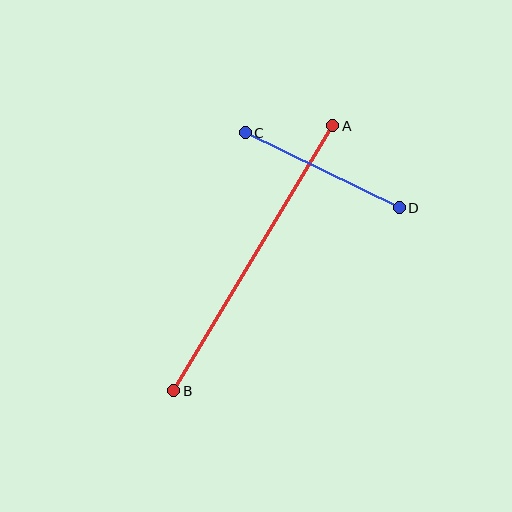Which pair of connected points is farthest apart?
Points A and B are farthest apart.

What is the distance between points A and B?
The distance is approximately 309 pixels.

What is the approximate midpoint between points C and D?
The midpoint is at approximately (322, 170) pixels.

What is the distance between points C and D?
The distance is approximately 171 pixels.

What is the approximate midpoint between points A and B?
The midpoint is at approximately (253, 258) pixels.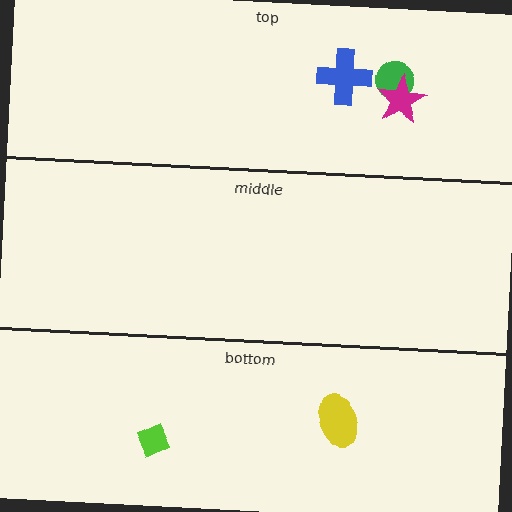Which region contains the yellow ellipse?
The bottom region.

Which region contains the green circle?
The top region.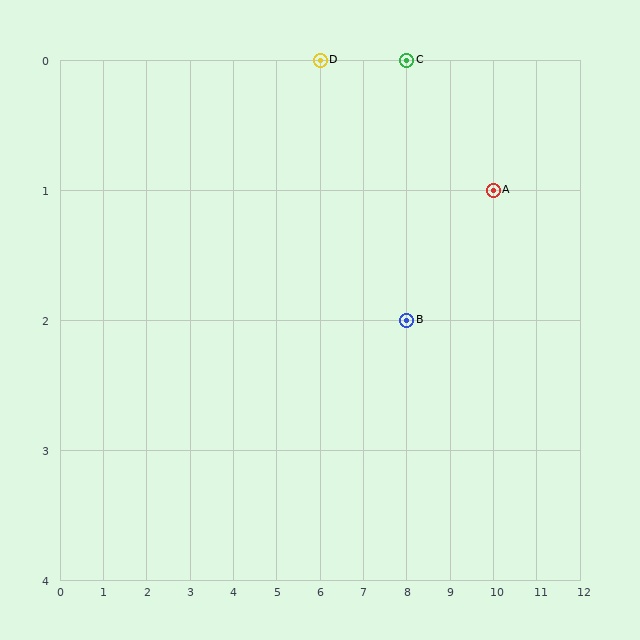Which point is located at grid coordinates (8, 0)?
Point C is at (8, 0).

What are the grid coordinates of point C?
Point C is at grid coordinates (8, 0).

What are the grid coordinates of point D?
Point D is at grid coordinates (6, 0).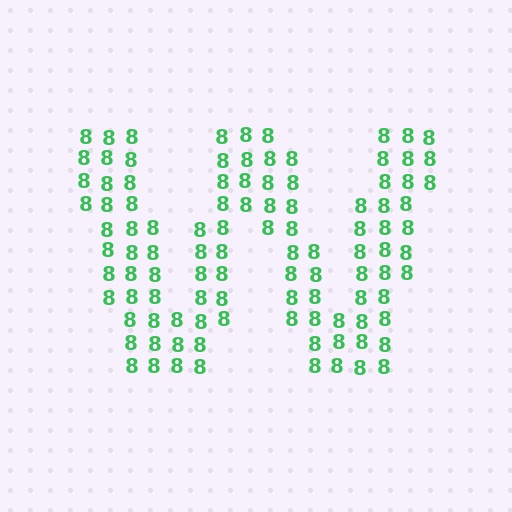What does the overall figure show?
The overall figure shows the letter W.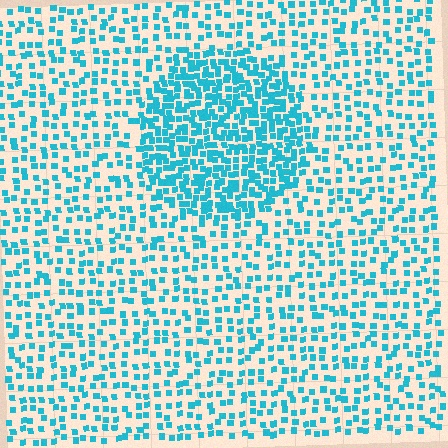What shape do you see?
I see a circle.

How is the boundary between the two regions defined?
The boundary is defined by a change in element density (approximately 2.2x ratio). All elements are the same color, size, and shape.